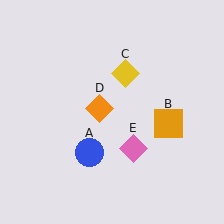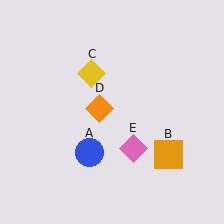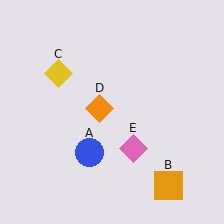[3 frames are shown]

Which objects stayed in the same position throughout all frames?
Blue circle (object A) and orange diamond (object D) and pink diamond (object E) remained stationary.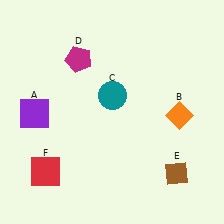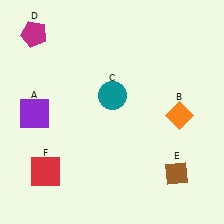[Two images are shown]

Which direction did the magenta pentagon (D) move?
The magenta pentagon (D) moved left.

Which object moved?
The magenta pentagon (D) moved left.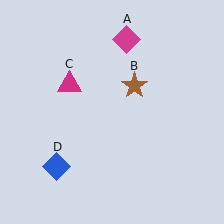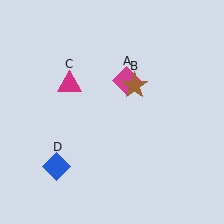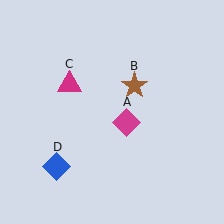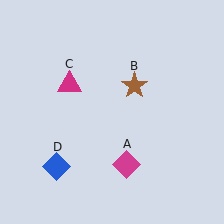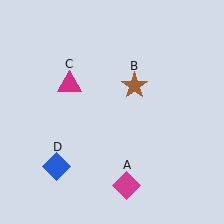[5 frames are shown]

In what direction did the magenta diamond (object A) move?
The magenta diamond (object A) moved down.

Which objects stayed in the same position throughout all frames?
Brown star (object B) and magenta triangle (object C) and blue diamond (object D) remained stationary.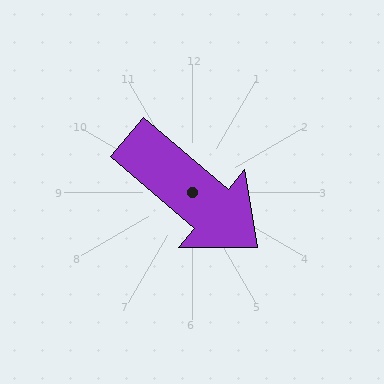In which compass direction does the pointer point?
Southeast.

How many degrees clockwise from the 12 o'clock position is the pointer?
Approximately 130 degrees.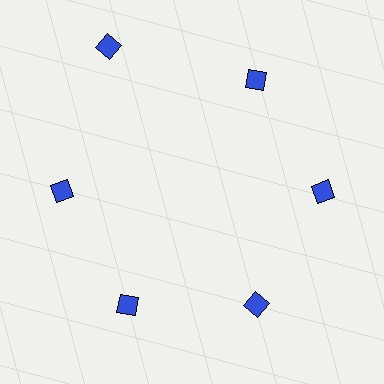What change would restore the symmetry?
The symmetry would be restored by moving it inward, back onto the ring so that all 6 diamonds sit at equal angles and equal distance from the center.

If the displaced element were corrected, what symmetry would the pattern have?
It would have 6-fold rotational symmetry — the pattern would map onto itself every 60 degrees.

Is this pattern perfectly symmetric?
No. The 6 blue diamonds are arranged in a ring, but one element near the 11 o'clock position is pushed outward from the center, breaking the 6-fold rotational symmetry.